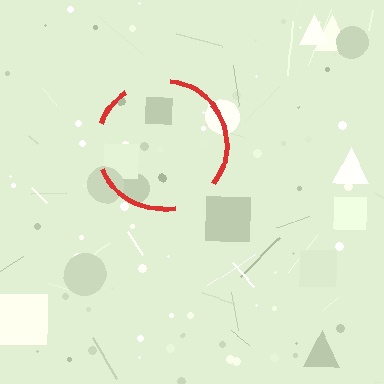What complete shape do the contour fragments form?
The contour fragments form a circle.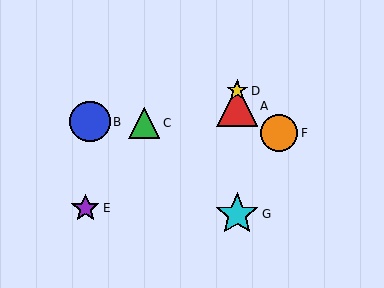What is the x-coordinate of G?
Object G is at x≈237.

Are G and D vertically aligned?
Yes, both are at x≈237.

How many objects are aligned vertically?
3 objects (A, D, G) are aligned vertically.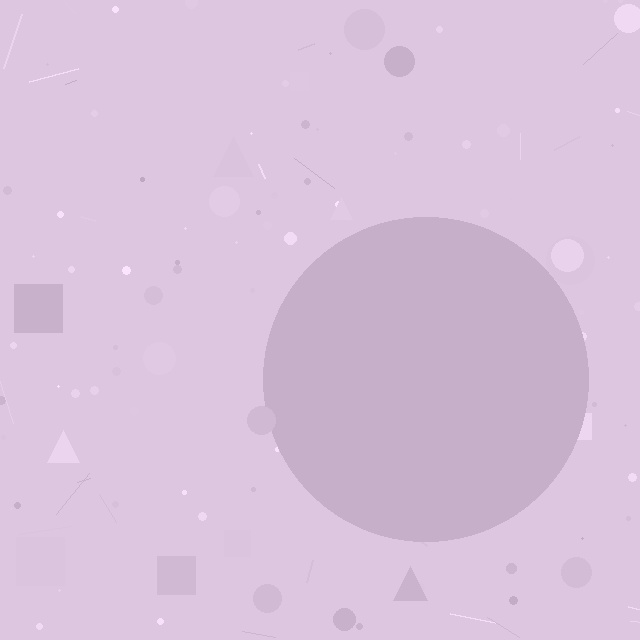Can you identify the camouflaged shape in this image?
The camouflaged shape is a circle.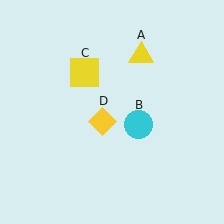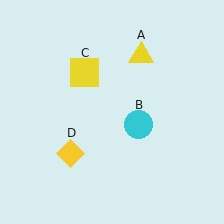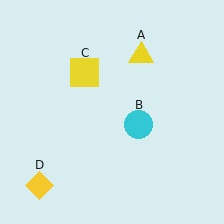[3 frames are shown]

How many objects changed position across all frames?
1 object changed position: yellow diamond (object D).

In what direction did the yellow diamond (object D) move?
The yellow diamond (object D) moved down and to the left.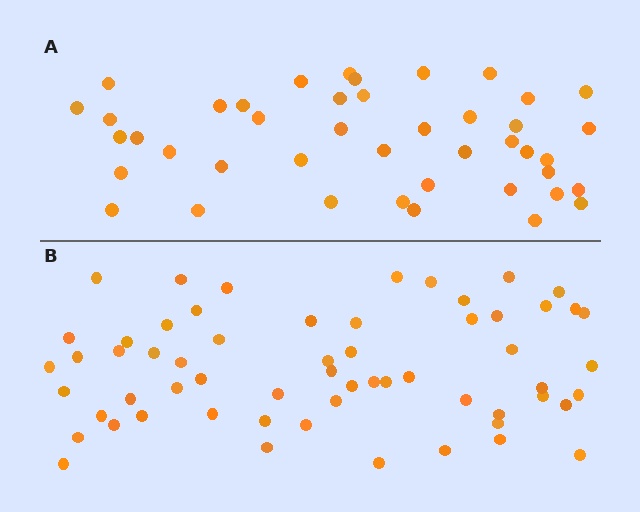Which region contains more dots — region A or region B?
Region B (the bottom region) has more dots.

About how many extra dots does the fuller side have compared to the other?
Region B has approximately 15 more dots than region A.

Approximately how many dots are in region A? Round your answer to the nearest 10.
About 40 dots. (The exact count is 43, which rounds to 40.)